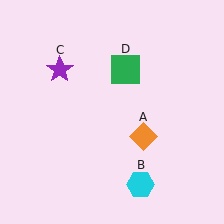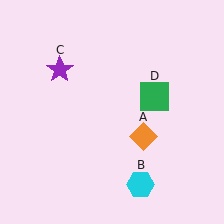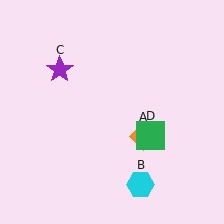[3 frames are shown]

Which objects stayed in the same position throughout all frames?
Orange diamond (object A) and cyan hexagon (object B) and purple star (object C) remained stationary.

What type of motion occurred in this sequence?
The green square (object D) rotated clockwise around the center of the scene.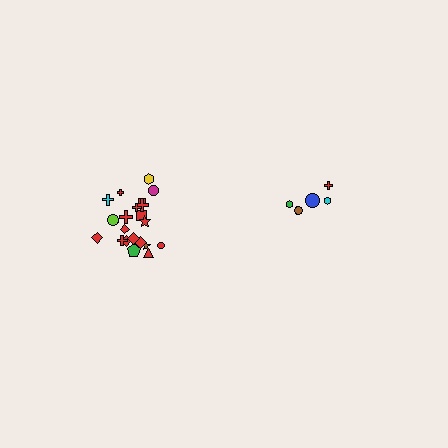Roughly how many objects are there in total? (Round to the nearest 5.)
Roughly 30 objects in total.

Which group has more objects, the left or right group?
The left group.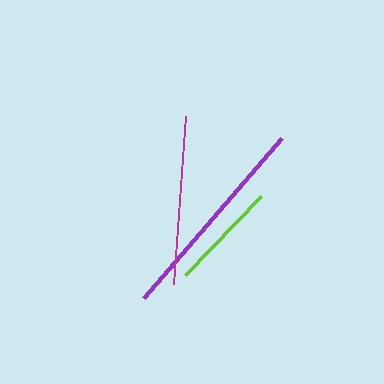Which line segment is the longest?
The purple line is the longest at approximately 211 pixels.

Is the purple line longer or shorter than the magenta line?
The purple line is longer than the magenta line.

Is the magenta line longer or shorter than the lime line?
The magenta line is longer than the lime line.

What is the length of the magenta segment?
The magenta segment is approximately 168 pixels long.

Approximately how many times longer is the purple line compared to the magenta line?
The purple line is approximately 1.3 times the length of the magenta line.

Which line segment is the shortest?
The lime line is the shortest at approximately 110 pixels.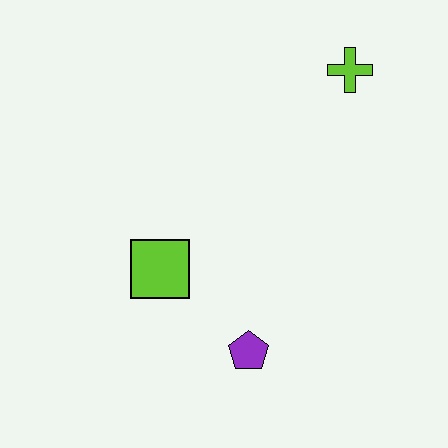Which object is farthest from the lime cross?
The purple pentagon is farthest from the lime cross.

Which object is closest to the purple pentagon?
The lime square is closest to the purple pentagon.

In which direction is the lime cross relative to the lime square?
The lime cross is above the lime square.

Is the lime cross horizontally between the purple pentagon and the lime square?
No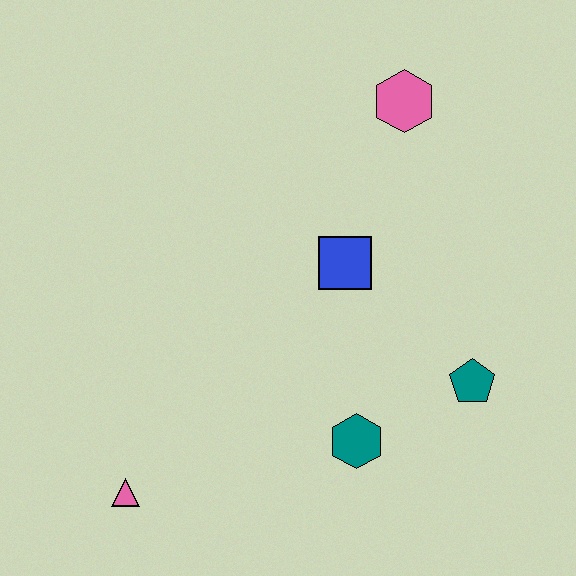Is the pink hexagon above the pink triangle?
Yes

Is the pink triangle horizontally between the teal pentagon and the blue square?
No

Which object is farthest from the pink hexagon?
The pink triangle is farthest from the pink hexagon.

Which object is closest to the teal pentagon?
The teal hexagon is closest to the teal pentagon.